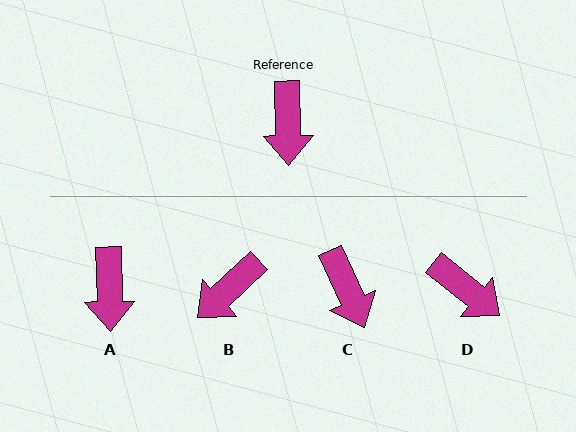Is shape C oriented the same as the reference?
No, it is off by about 23 degrees.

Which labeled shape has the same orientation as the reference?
A.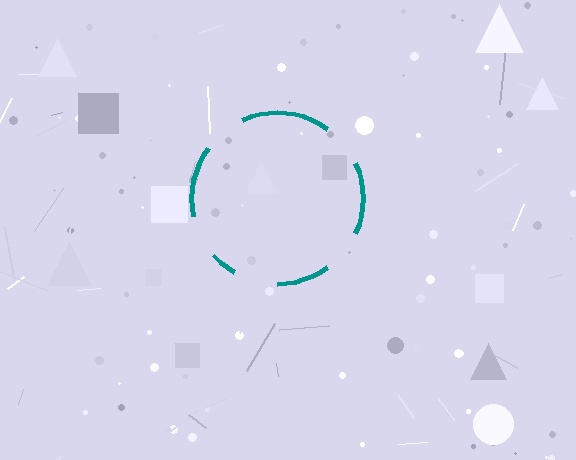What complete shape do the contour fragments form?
The contour fragments form a circle.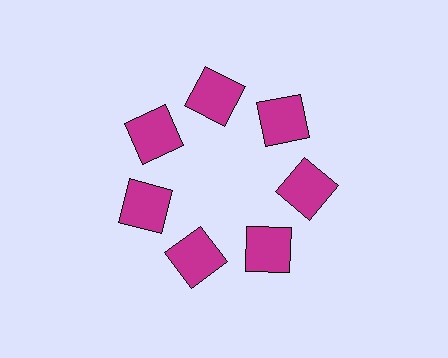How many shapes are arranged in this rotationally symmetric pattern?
There are 7 shapes, arranged in 7 groups of 1.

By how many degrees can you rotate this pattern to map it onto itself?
The pattern maps onto itself every 51 degrees of rotation.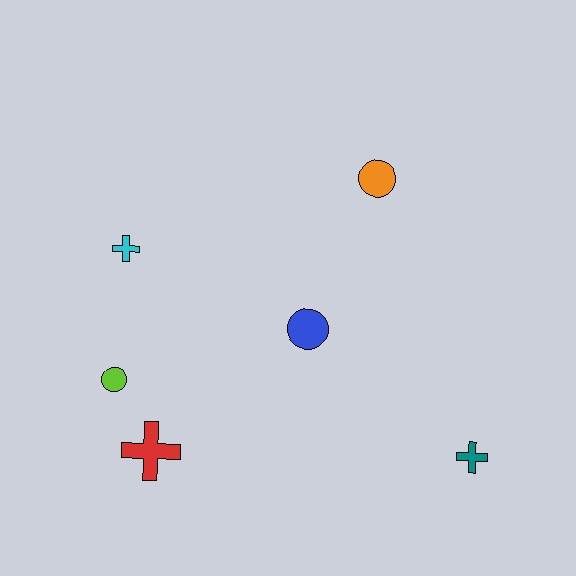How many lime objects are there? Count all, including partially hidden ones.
There is 1 lime object.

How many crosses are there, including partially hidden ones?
There are 3 crosses.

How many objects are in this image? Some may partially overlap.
There are 6 objects.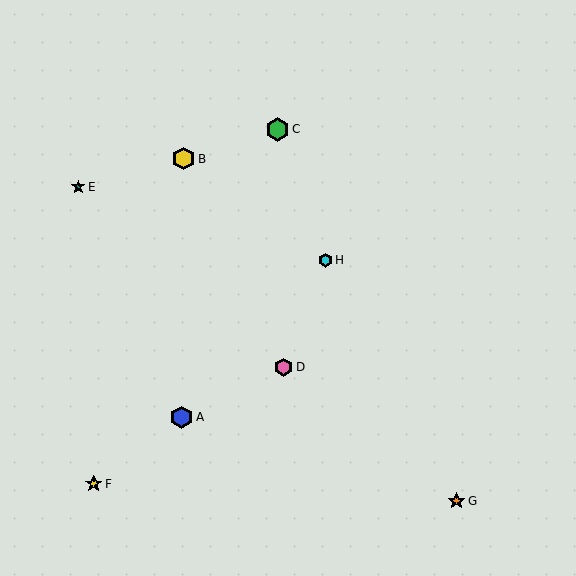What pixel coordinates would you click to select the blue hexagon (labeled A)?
Click at (182, 417) to select the blue hexagon A.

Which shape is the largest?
The green hexagon (labeled C) is the largest.